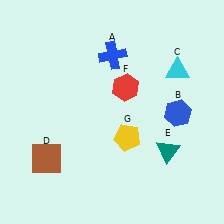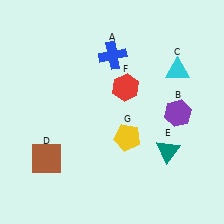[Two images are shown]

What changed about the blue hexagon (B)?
In Image 1, B is blue. In Image 2, it changed to purple.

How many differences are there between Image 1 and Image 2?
There is 1 difference between the two images.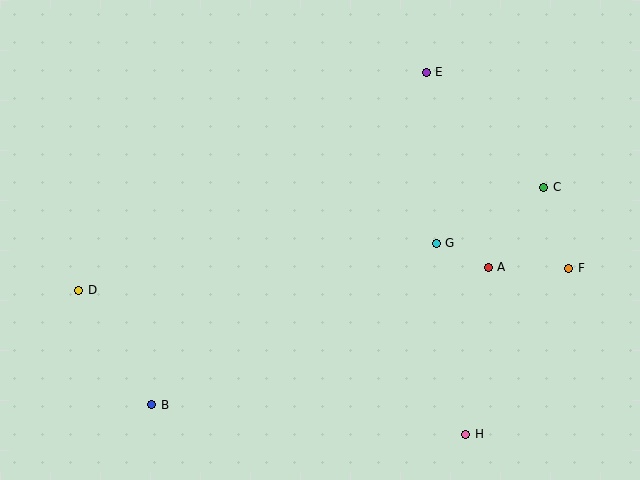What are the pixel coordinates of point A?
Point A is at (488, 267).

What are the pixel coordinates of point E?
Point E is at (426, 72).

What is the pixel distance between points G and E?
The distance between G and E is 171 pixels.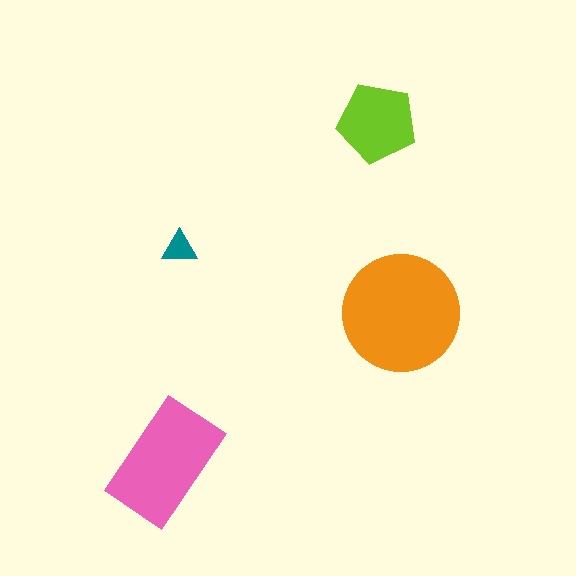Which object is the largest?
The orange circle.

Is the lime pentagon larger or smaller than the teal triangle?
Larger.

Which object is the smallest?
The teal triangle.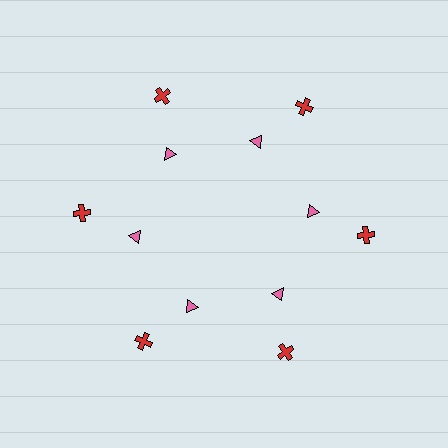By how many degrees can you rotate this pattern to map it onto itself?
The pattern maps onto itself every 60 degrees of rotation.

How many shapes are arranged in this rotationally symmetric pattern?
There are 12 shapes, arranged in 6 groups of 2.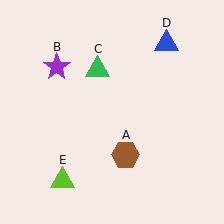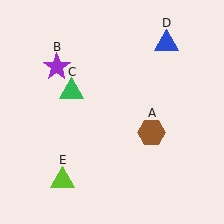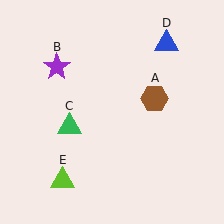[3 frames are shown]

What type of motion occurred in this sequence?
The brown hexagon (object A), green triangle (object C) rotated counterclockwise around the center of the scene.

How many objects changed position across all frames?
2 objects changed position: brown hexagon (object A), green triangle (object C).